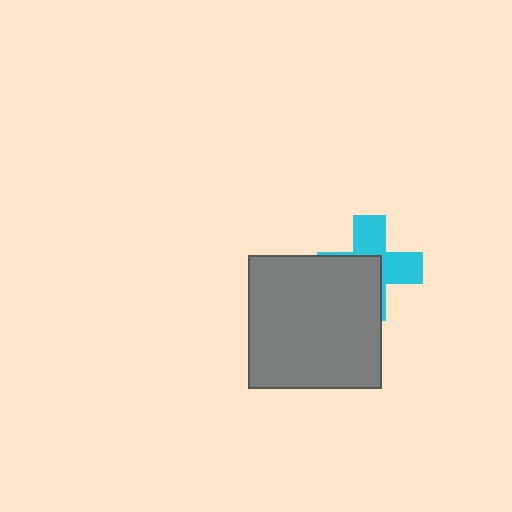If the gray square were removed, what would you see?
You would see the complete cyan cross.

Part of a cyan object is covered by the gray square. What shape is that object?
It is a cross.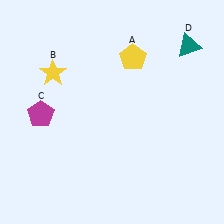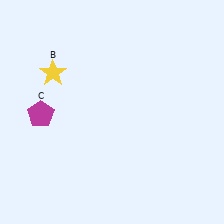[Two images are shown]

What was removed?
The teal triangle (D), the yellow pentagon (A) were removed in Image 2.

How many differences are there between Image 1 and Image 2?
There are 2 differences between the two images.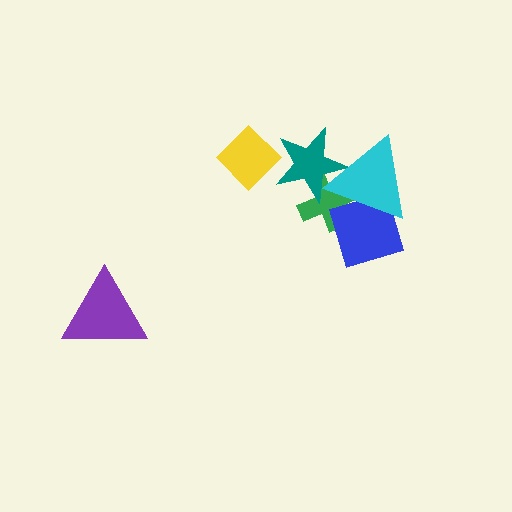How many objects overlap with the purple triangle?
0 objects overlap with the purple triangle.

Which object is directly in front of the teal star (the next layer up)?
The yellow diamond is directly in front of the teal star.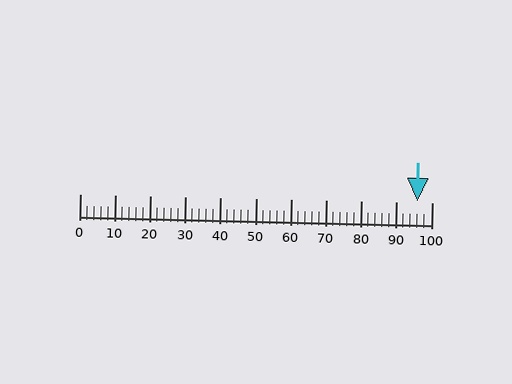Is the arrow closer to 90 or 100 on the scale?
The arrow is closer to 100.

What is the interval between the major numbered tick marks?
The major tick marks are spaced 10 units apart.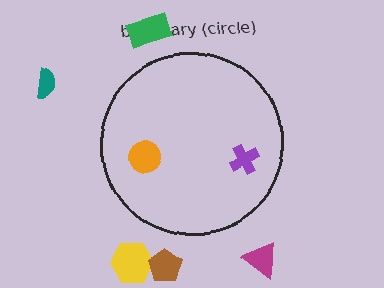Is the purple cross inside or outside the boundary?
Inside.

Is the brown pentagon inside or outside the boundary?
Outside.